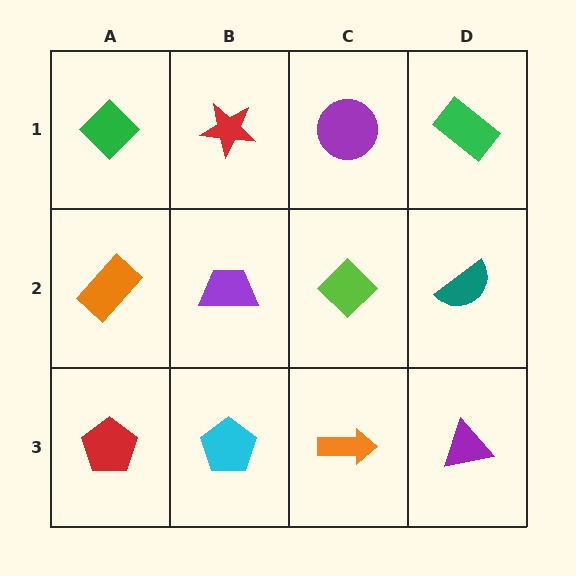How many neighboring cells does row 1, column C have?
3.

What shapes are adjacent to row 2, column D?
A green rectangle (row 1, column D), a purple triangle (row 3, column D), a lime diamond (row 2, column C).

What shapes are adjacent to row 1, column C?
A lime diamond (row 2, column C), a red star (row 1, column B), a green rectangle (row 1, column D).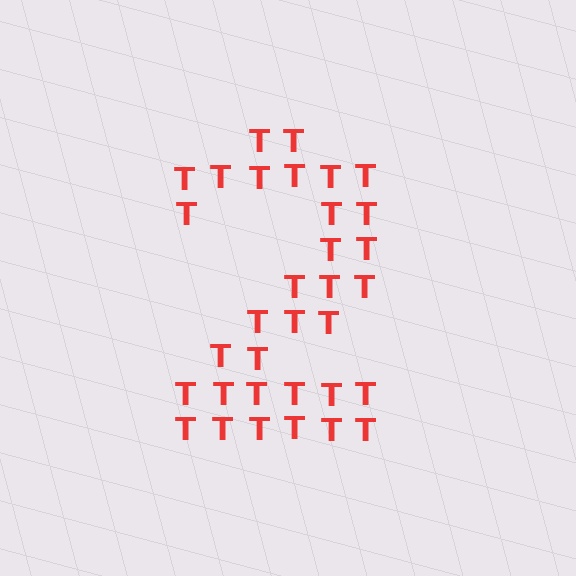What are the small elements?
The small elements are letter T's.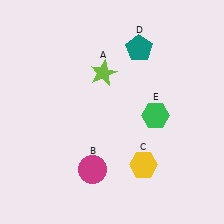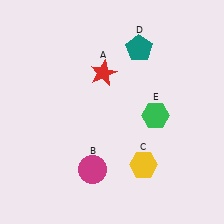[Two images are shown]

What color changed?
The star (A) changed from lime in Image 1 to red in Image 2.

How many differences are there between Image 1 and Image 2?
There is 1 difference between the two images.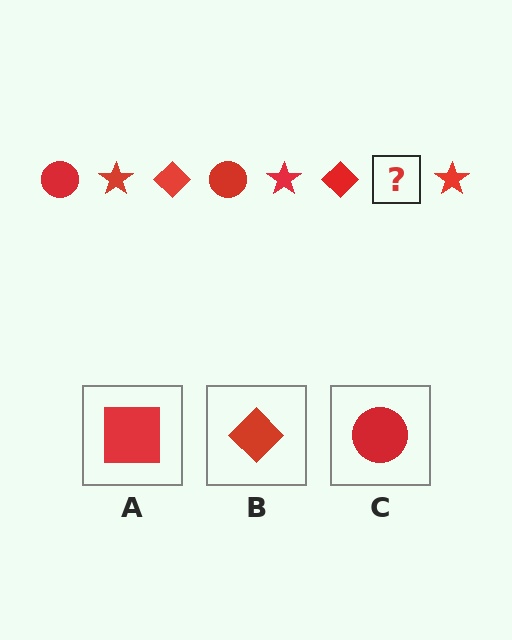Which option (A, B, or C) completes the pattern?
C.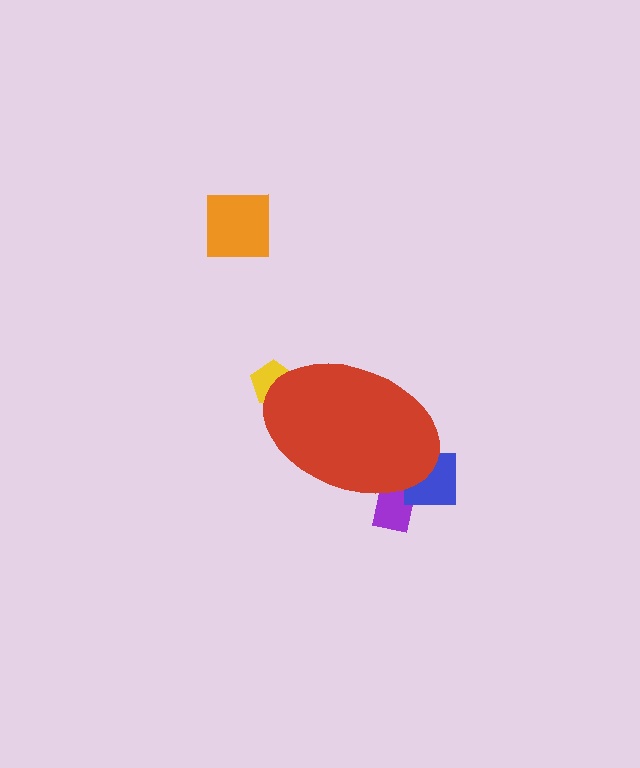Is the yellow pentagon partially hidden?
Yes, the yellow pentagon is partially hidden behind the red ellipse.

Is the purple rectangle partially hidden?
Yes, the purple rectangle is partially hidden behind the red ellipse.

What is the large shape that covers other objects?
A red ellipse.